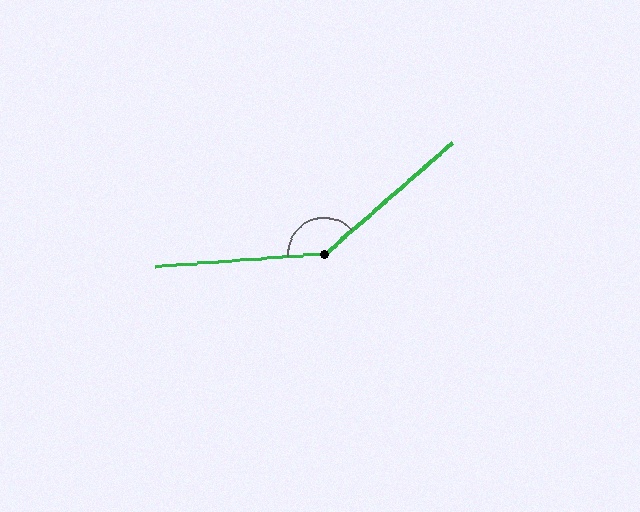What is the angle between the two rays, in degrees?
Approximately 143 degrees.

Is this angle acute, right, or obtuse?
It is obtuse.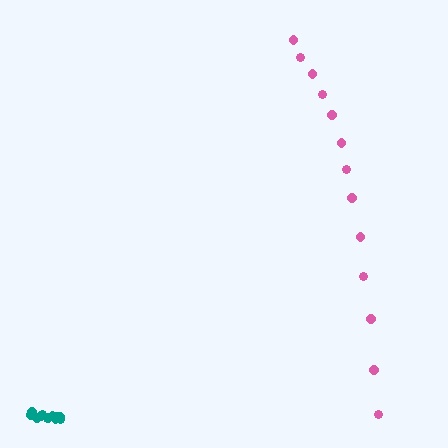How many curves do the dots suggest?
There are 2 distinct paths.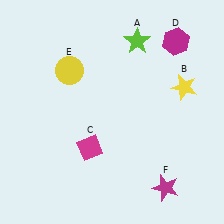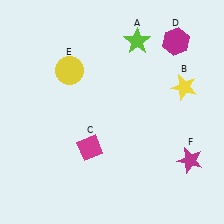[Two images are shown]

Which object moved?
The magenta star (F) moved up.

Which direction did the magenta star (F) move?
The magenta star (F) moved up.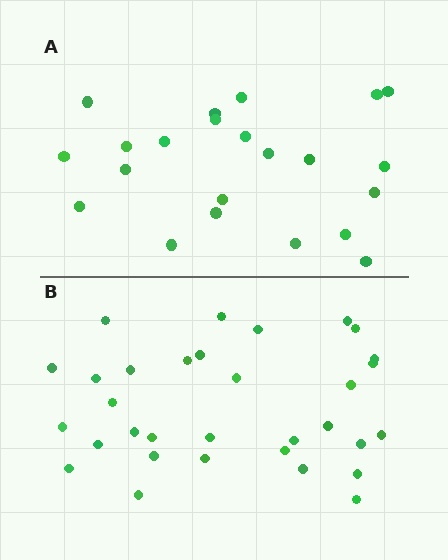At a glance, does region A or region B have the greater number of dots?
Region B (the bottom region) has more dots.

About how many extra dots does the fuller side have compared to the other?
Region B has roughly 10 or so more dots than region A.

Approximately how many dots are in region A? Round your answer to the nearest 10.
About 20 dots. (The exact count is 22, which rounds to 20.)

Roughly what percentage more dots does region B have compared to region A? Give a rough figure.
About 45% more.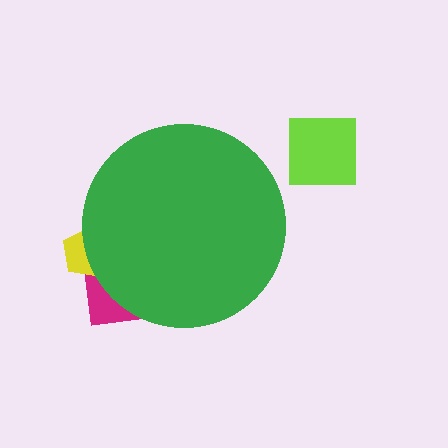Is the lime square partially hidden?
No, the lime square is fully visible.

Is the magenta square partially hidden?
Yes, the magenta square is partially hidden behind the green circle.